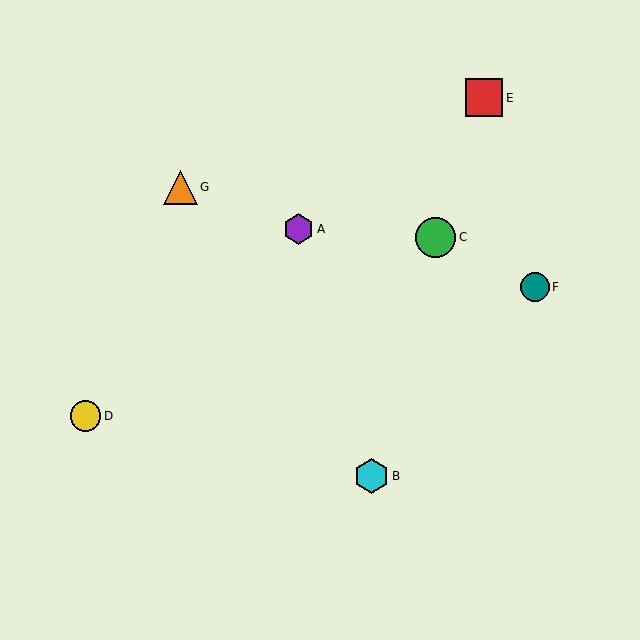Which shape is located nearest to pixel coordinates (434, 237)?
The green circle (labeled C) at (436, 237) is nearest to that location.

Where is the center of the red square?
The center of the red square is at (484, 98).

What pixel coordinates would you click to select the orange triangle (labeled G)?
Click at (180, 187) to select the orange triangle G.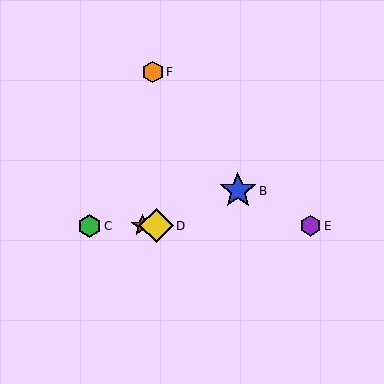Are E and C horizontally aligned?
Yes, both are at y≈226.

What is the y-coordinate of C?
Object C is at y≈226.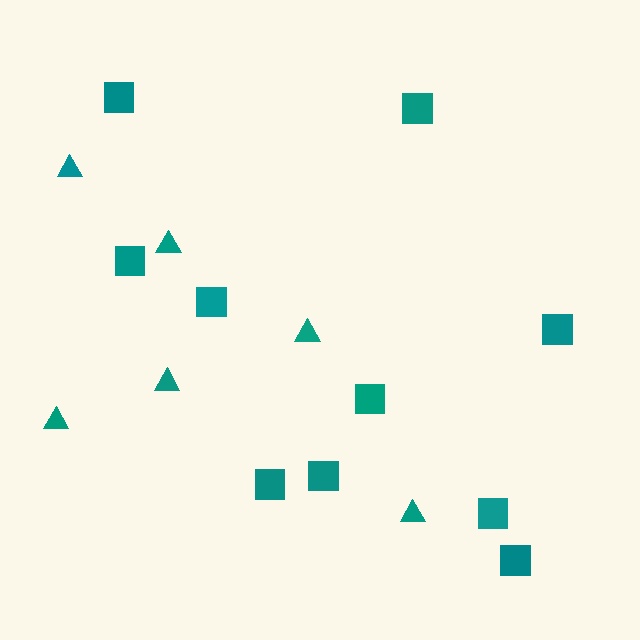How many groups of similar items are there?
There are 2 groups: one group of squares (10) and one group of triangles (6).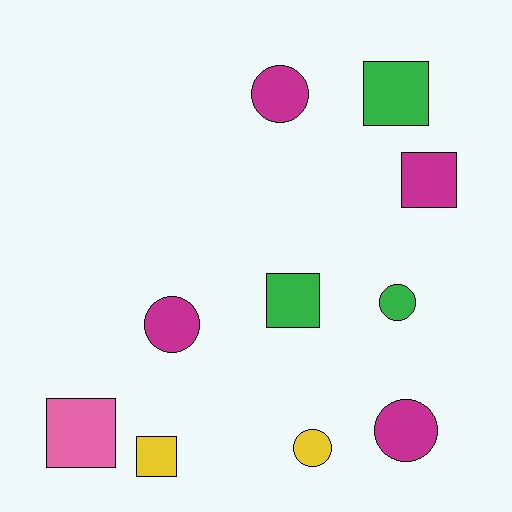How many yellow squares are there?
There is 1 yellow square.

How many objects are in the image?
There are 10 objects.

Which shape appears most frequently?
Square, with 5 objects.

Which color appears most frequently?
Magenta, with 4 objects.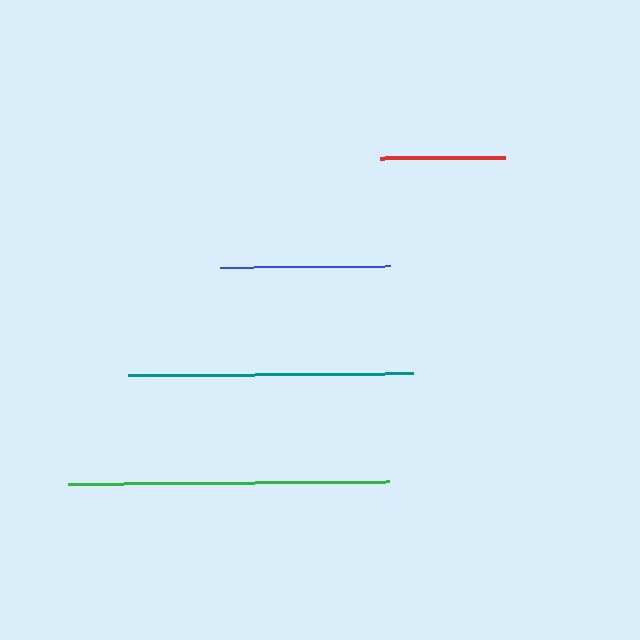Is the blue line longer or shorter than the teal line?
The teal line is longer than the blue line.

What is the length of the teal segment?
The teal segment is approximately 285 pixels long.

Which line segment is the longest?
The green line is the longest at approximately 321 pixels.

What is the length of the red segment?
The red segment is approximately 125 pixels long.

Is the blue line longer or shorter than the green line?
The green line is longer than the blue line.